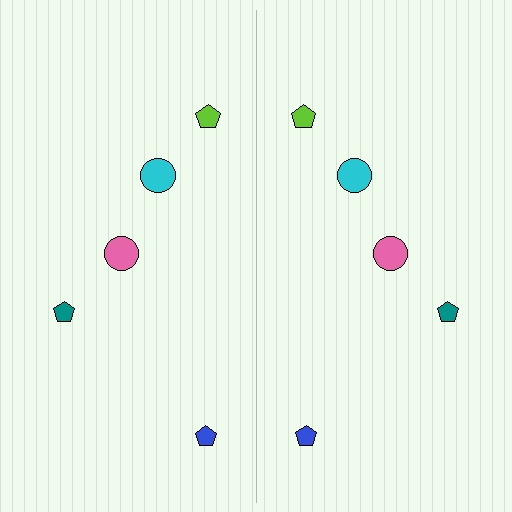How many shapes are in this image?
There are 10 shapes in this image.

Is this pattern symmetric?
Yes, this pattern has bilateral (reflection) symmetry.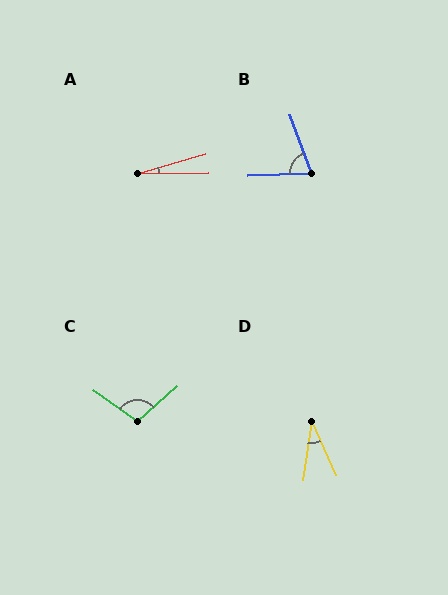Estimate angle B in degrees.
Approximately 71 degrees.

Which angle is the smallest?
A, at approximately 16 degrees.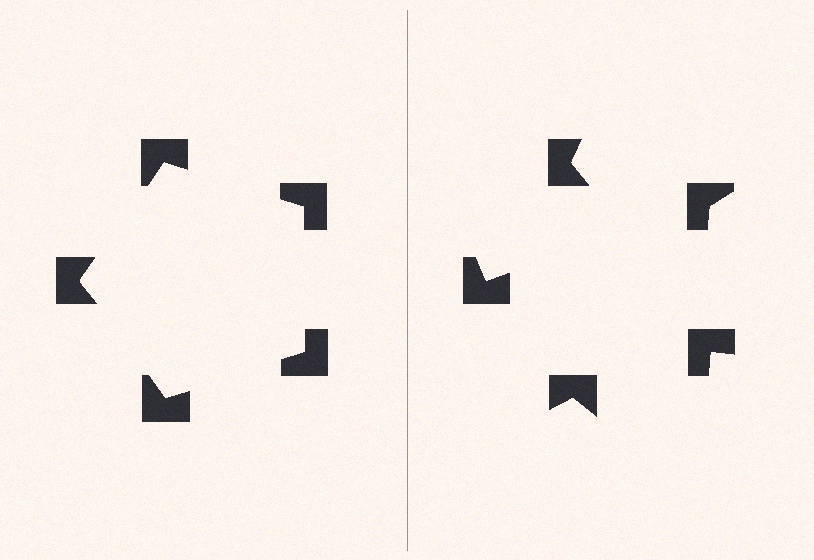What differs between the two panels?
The notched squares are positioned identically on both sides; only the wedge orientations differ. On the left they align to a pentagon; on the right they are misaligned.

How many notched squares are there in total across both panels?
10 — 5 on each side.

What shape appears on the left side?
An illusory pentagon.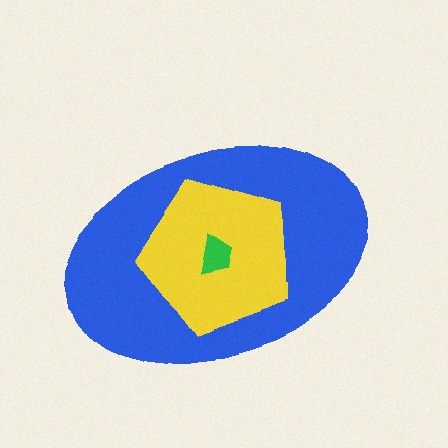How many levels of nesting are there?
3.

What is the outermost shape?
The blue ellipse.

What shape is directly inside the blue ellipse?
The yellow pentagon.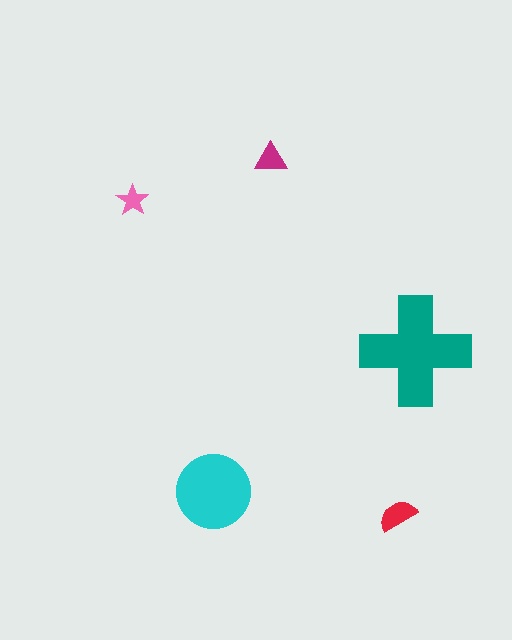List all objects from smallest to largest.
The pink star, the magenta triangle, the red semicircle, the cyan circle, the teal cross.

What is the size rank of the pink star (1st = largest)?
5th.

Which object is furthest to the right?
The teal cross is rightmost.